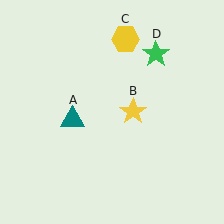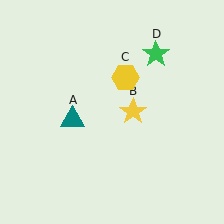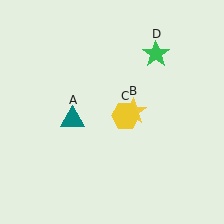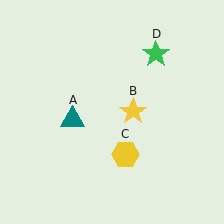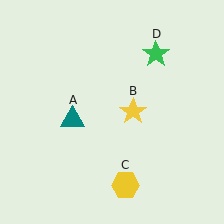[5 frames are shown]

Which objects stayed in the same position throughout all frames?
Teal triangle (object A) and yellow star (object B) and green star (object D) remained stationary.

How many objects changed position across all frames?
1 object changed position: yellow hexagon (object C).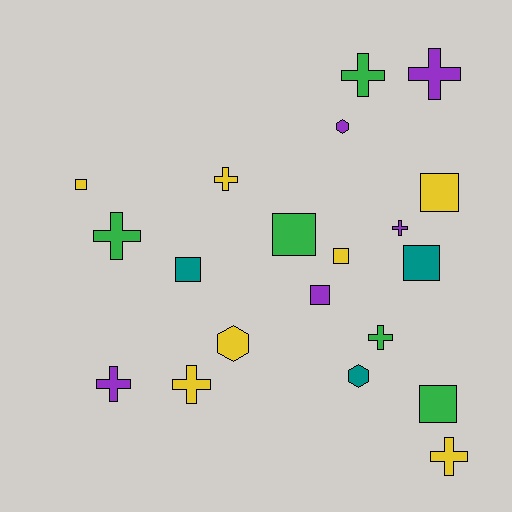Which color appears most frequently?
Yellow, with 7 objects.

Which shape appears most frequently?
Cross, with 9 objects.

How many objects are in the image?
There are 20 objects.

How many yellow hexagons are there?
There is 1 yellow hexagon.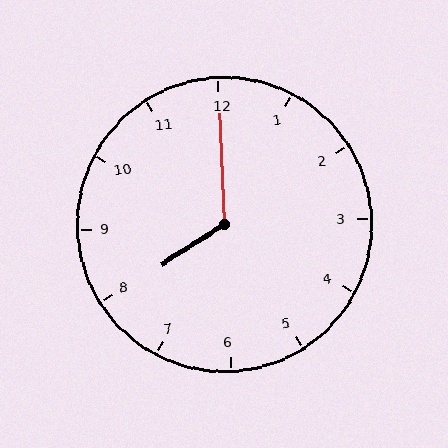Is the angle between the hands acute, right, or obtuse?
It is obtuse.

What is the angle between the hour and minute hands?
Approximately 120 degrees.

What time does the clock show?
8:00.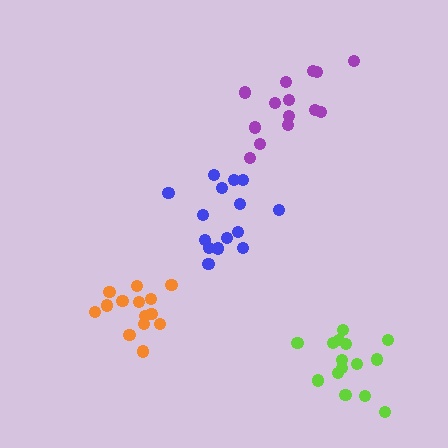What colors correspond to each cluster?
The clusters are colored: lime, blue, orange, purple.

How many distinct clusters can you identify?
There are 4 distinct clusters.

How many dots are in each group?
Group 1: 15 dots, Group 2: 15 dots, Group 3: 14 dots, Group 4: 14 dots (58 total).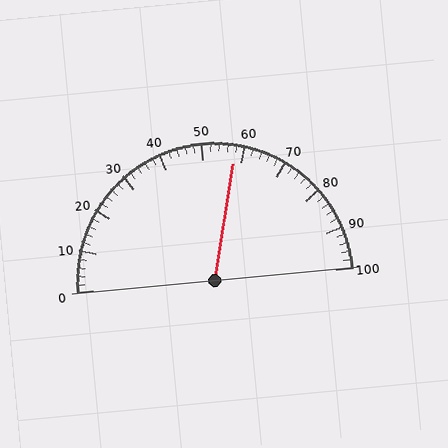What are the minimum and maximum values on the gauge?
The gauge ranges from 0 to 100.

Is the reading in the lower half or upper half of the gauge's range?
The reading is in the upper half of the range (0 to 100).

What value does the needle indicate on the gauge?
The needle indicates approximately 58.